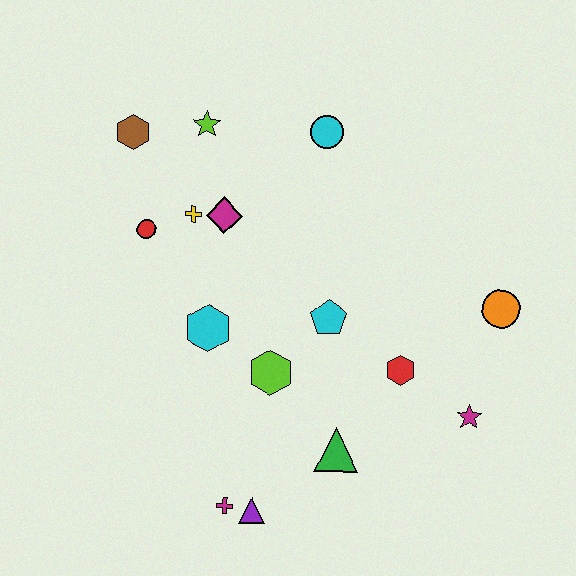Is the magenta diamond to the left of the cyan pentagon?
Yes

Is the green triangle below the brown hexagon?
Yes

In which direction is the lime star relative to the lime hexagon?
The lime star is above the lime hexagon.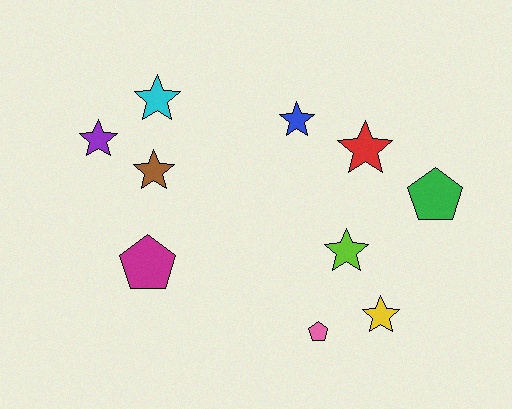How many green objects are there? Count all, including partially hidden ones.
There is 1 green object.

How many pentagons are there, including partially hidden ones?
There are 3 pentagons.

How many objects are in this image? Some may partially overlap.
There are 10 objects.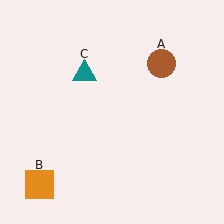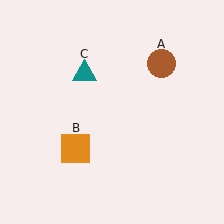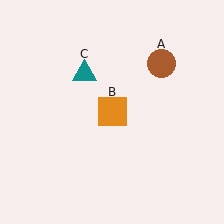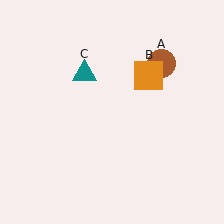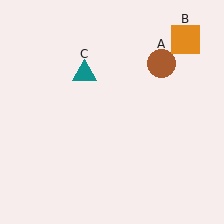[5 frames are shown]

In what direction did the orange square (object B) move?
The orange square (object B) moved up and to the right.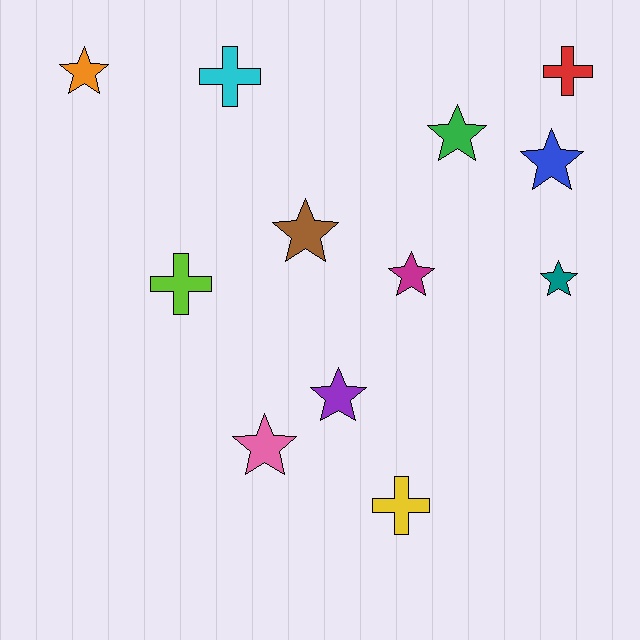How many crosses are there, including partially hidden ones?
There are 4 crosses.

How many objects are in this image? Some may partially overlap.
There are 12 objects.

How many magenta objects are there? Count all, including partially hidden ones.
There is 1 magenta object.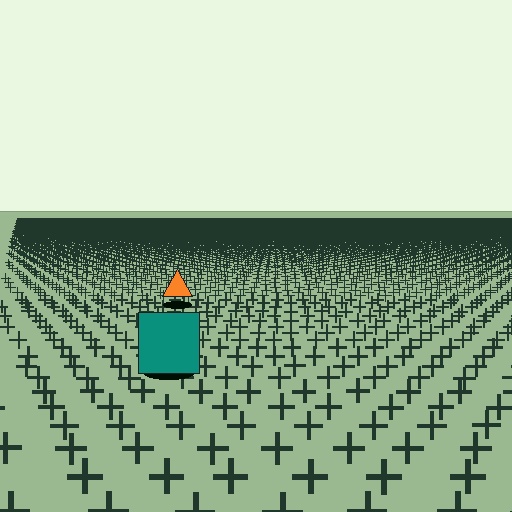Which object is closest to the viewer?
The teal square is closest. The texture marks near it are larger and more spread out.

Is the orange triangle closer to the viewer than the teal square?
No. The teal square is closer — you can tell from the texture gradient: the ground texture is coarser near it.